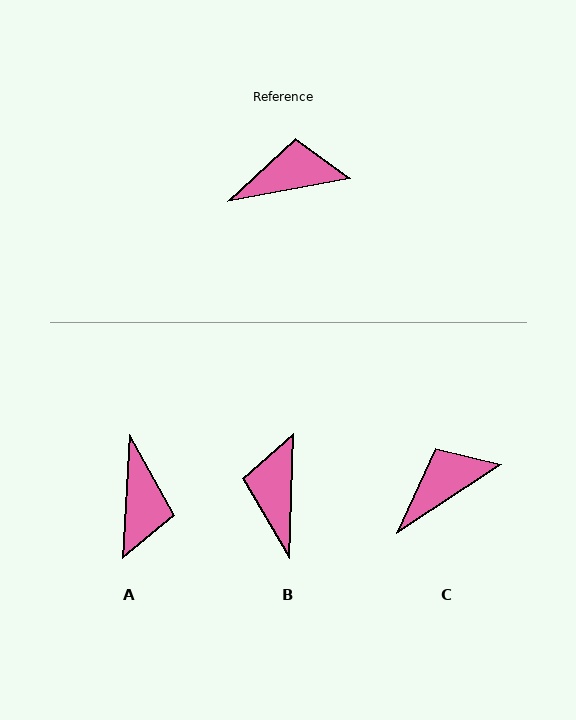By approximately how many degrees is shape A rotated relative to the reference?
Approximately 104 degrees clockwise.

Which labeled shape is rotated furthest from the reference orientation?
A, about 104 degrees away.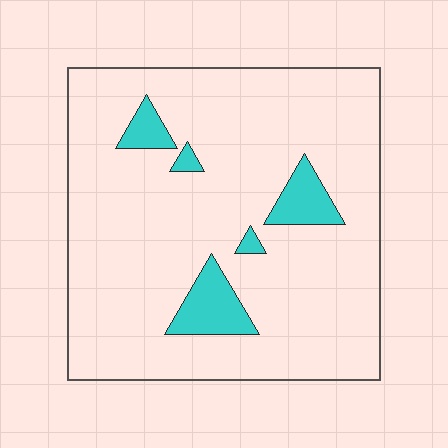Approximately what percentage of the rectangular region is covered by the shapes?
Approximately 10%.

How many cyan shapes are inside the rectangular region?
5.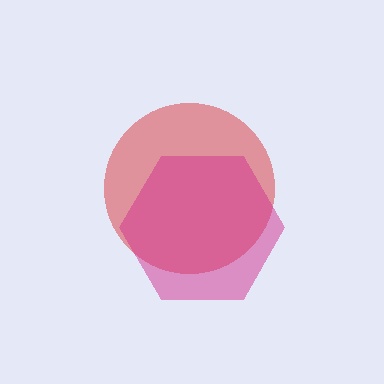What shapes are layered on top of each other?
The layered shapes are: a red circle, a magenta hexagon.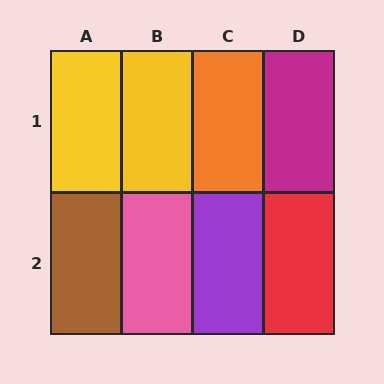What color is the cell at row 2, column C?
Purple.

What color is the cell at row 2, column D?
Red.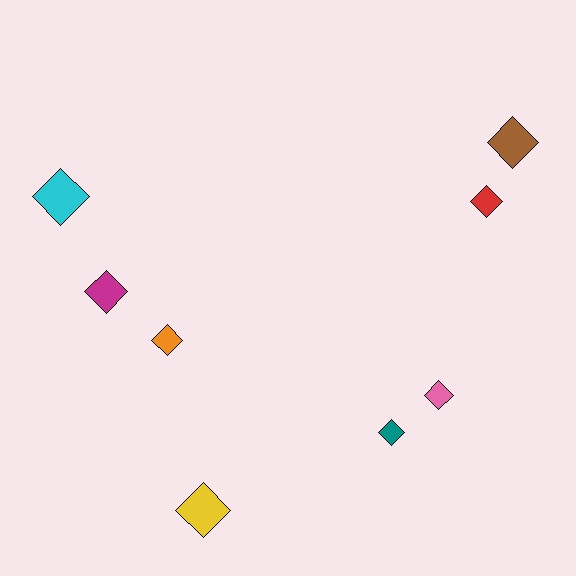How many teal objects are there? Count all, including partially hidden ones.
There is 1 teal object.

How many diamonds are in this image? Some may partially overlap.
There are 8 diamonds.